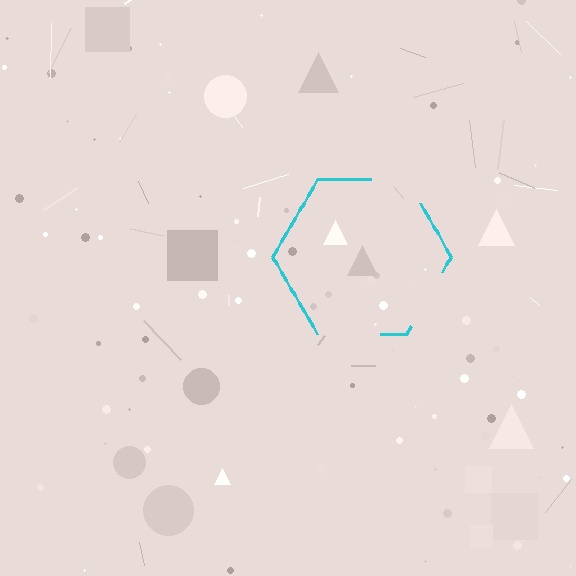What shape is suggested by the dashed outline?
The dashed outline suggests a hexagon.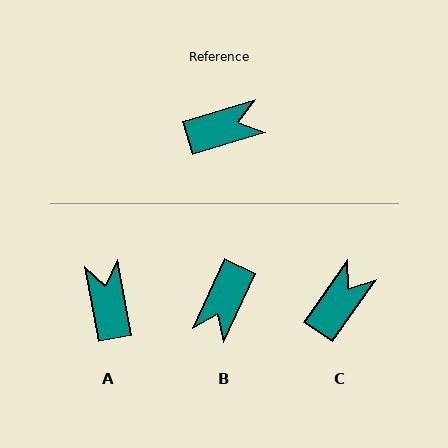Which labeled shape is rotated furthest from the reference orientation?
B, about 132 degrees away.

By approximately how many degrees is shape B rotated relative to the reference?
Approximately 132 degrees clockwise.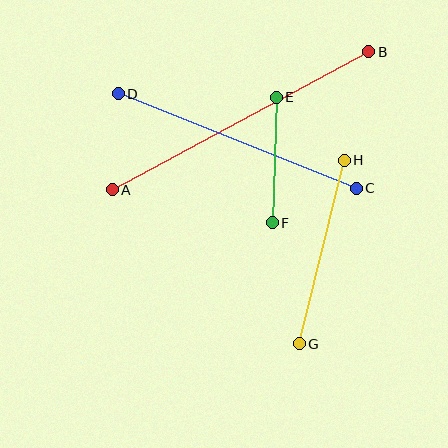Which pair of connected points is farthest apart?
Points A and B are farthest apart.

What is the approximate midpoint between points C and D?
The midpoint is at approximately (237, 141) pixels.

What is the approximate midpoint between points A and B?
The midpoint is at approximately (240, 121) pixels.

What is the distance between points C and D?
The distance is approximately 256 pixels.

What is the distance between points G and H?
The distance is approximately 189 pixels.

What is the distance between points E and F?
The distance is approximately 125 pixels.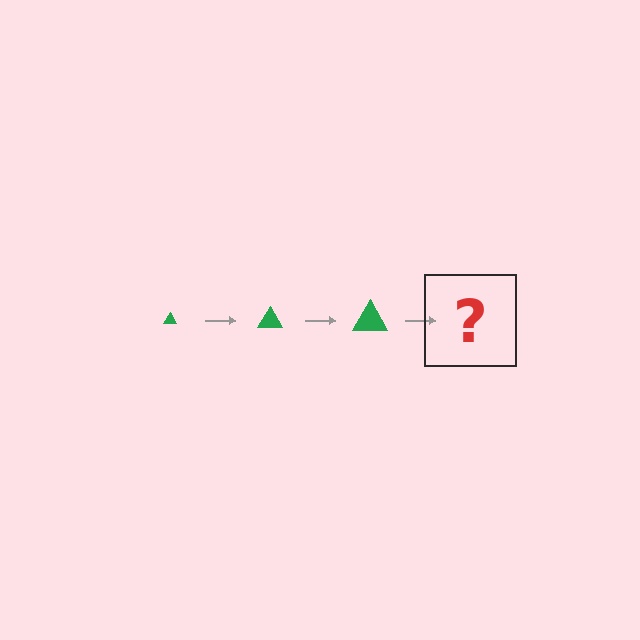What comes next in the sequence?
The next element should be a green triangle, larger than the previous one.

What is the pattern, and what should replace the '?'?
The pattern is that the triangle gets progressively larger each step. The '?' should be a green triangle, larger than the previous one.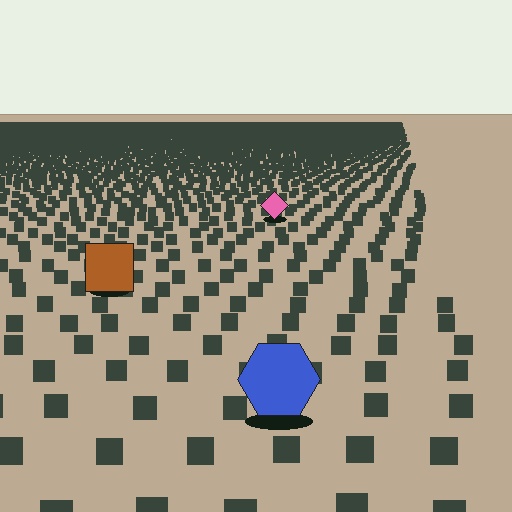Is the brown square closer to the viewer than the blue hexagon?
No. The blue hexagon is closer — you can tell from the texture gradient: the ground texture is coarser near it.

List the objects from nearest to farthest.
From nearest to farthest: the blue hexagon, the brown square, the pink diamond.